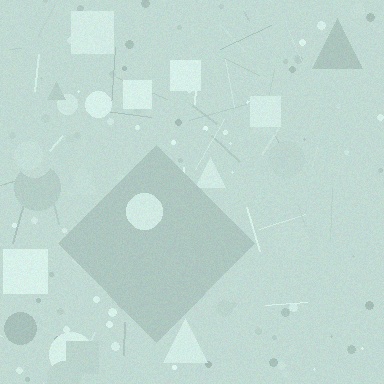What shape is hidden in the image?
A diamond is hidden in the image.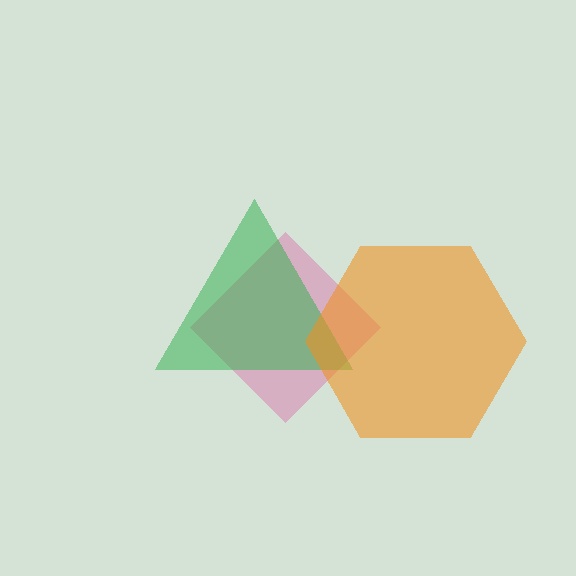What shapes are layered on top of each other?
The layered shapes are: a pink diamond, a green triangle, an orange hexagon.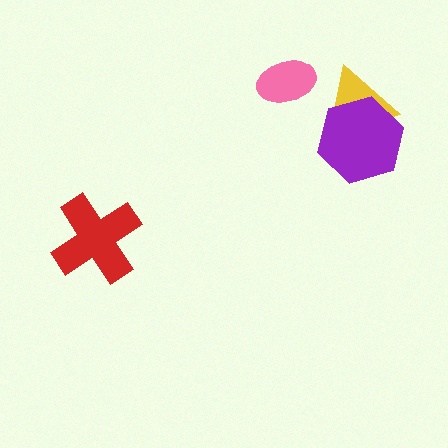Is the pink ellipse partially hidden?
No, no other shape covers it.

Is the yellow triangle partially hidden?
Yes, it is partially covered by another shape.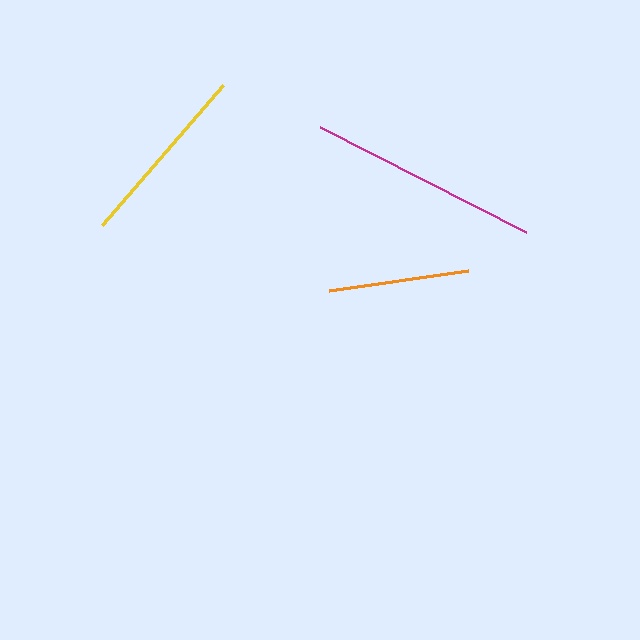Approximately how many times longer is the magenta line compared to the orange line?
The magenta line is approximately 1.6 times the length of the orange line.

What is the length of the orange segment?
The orange segment is approximately 140 pixels long.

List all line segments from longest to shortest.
From longest to shortest: magenta, yellow, orange.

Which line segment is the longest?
The magenta line is the longest at approximately 231 pixels.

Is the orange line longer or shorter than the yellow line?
The yellow line is longer than the orange line.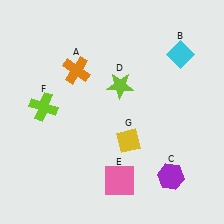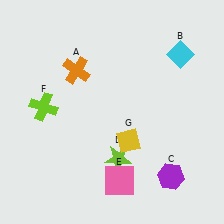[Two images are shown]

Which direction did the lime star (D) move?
The lime star (D) moved down.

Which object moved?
The lime star (D) moved down.